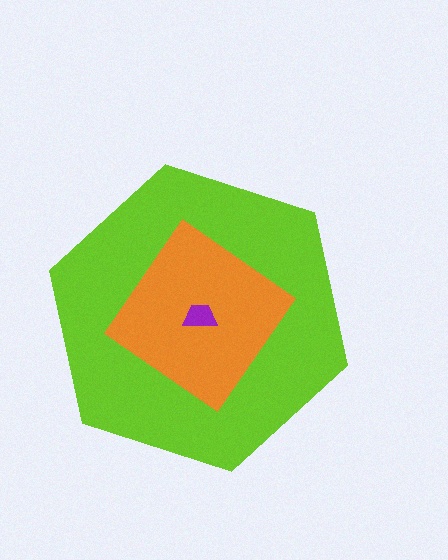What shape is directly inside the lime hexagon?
The orange diamond.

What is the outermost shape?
The lime hexagon.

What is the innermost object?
The purple trapezoid.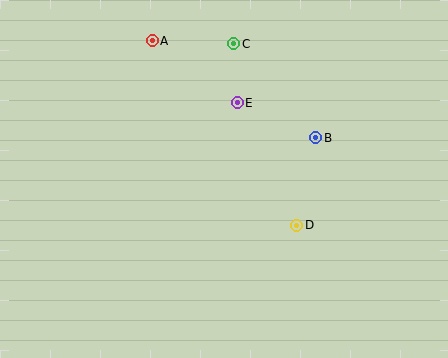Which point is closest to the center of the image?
Point E at (237, 103) is closest to the center.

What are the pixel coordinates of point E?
Point E is at (237, 103).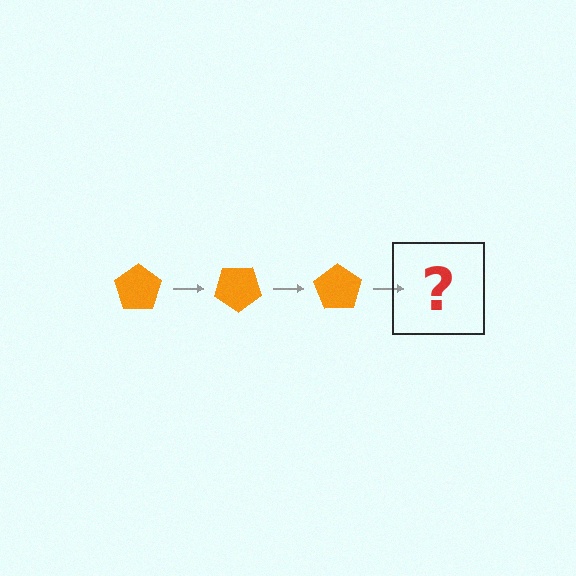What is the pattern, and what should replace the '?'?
The pattern is that the pentagon rotates 35 degrees each step. The '?' should be an orange pentagon rotated 105 degrees.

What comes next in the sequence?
The next element should be an orange pentagon rotated 105 degrees.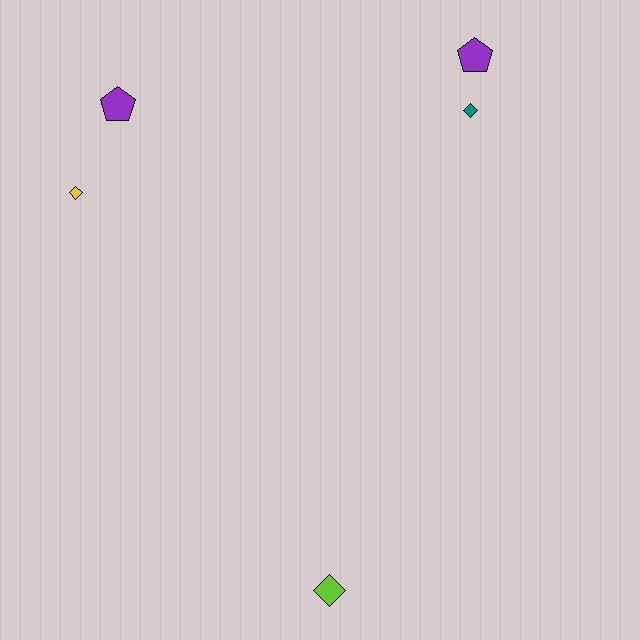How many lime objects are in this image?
There is 1 lime object.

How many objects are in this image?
There are 5 objects.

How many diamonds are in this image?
There are 3 diamonds.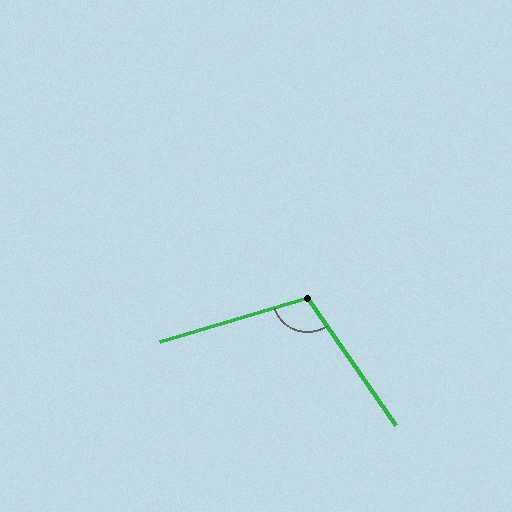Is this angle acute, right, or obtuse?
It is obtuse.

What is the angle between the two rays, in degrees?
Approximately 108 degrees.